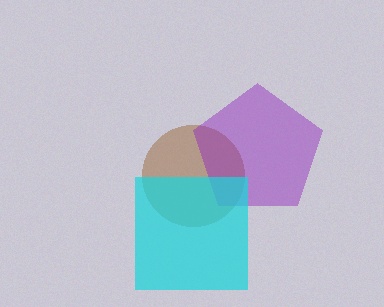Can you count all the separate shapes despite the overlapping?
Yes, there are 3 separate shapes.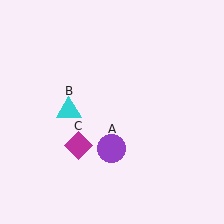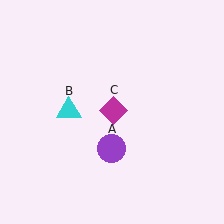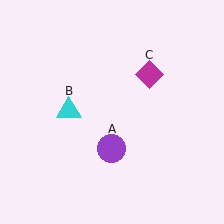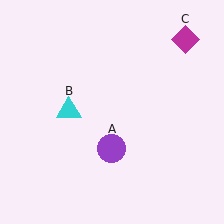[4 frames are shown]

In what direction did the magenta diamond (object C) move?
The magenta diamond (object C) moved up and to the right.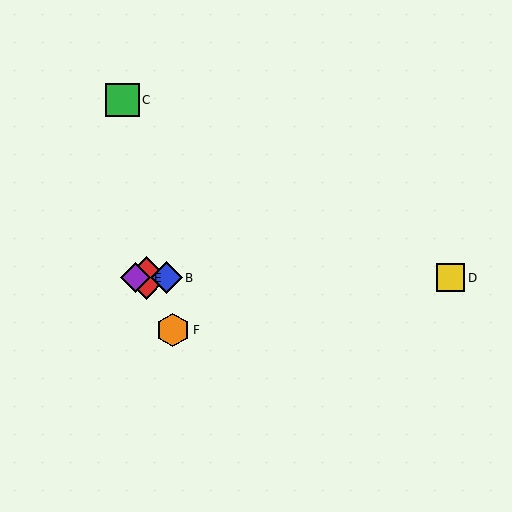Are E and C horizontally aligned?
No, E is at y≈278 and C is at y≈100.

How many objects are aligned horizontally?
4 objects (A, B, D, E) are aligned horizontally.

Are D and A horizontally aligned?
Yes, both are at y≈278.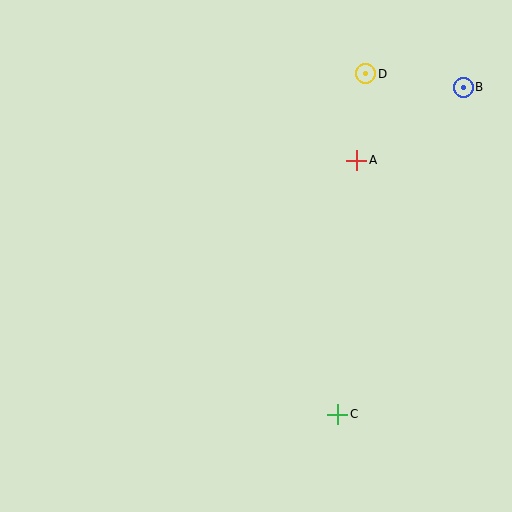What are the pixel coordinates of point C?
Point C is at (338, 414).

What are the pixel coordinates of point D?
Point D is at (366, 74).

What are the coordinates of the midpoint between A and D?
The midpoint between A and D is at (361, 117).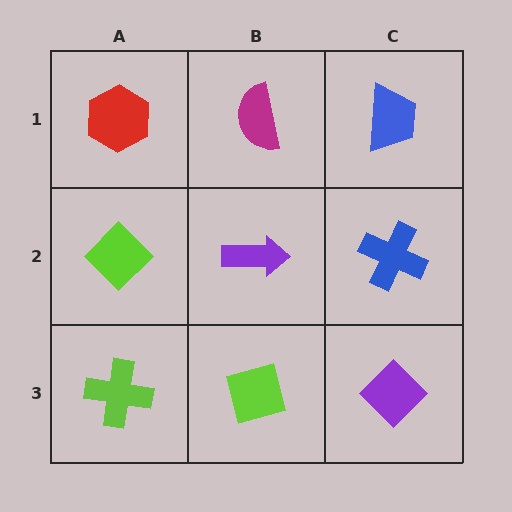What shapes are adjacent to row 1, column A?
A lime diamond (row 2, column A), a magenta semicircle (row 1, column B).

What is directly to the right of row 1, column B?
A blue trapezoid.